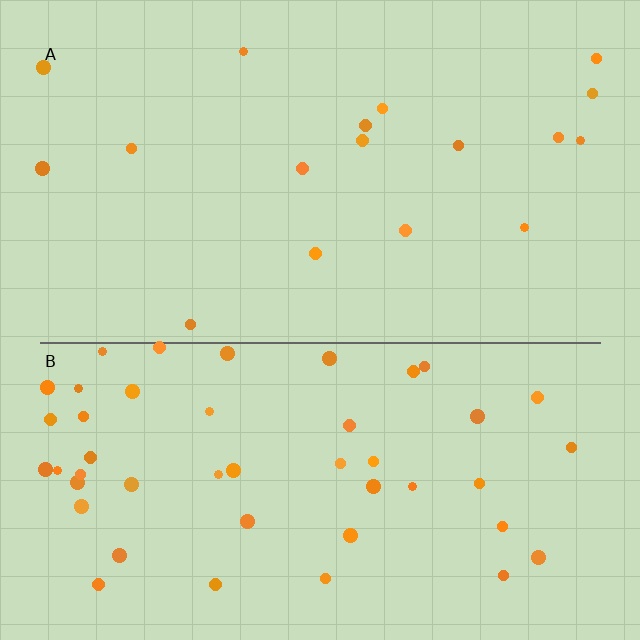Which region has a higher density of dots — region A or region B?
B (the bottom).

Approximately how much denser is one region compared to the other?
Approximately 2.7× — region B over region A.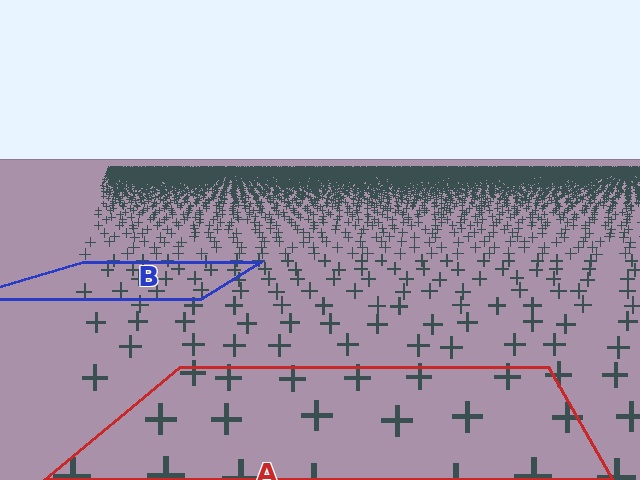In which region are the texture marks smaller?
The texture marks are smaller in region B, because it is farther away.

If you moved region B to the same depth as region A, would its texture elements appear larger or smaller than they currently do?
They would appear larger. At a closer depth, the same texture elements are projected at a bigger on-screen size.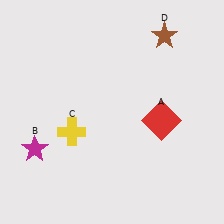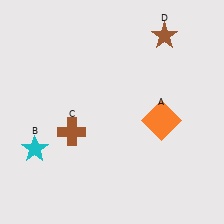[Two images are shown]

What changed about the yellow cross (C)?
In Image 1, C is yellow. In Image 2, it changed to brown.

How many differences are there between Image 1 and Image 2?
There are 3 differences between the two images.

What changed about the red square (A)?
In Image 1, A is red. In Image 2, it changed to orange.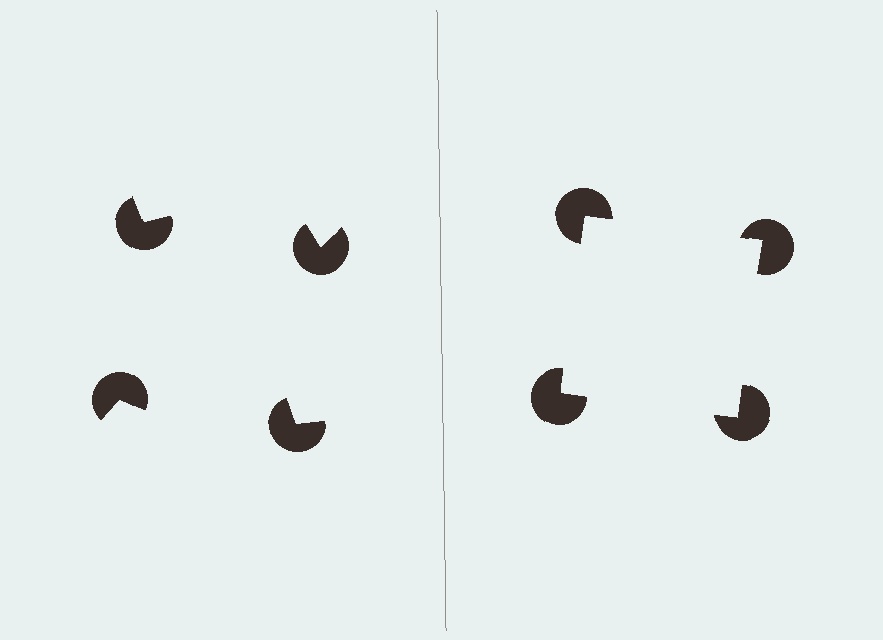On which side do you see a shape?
An illusory square appears on the right side. On the left side the wedge cuts are rotated, so no coherent shape forms.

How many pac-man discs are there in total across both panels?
8 — 4 on each side.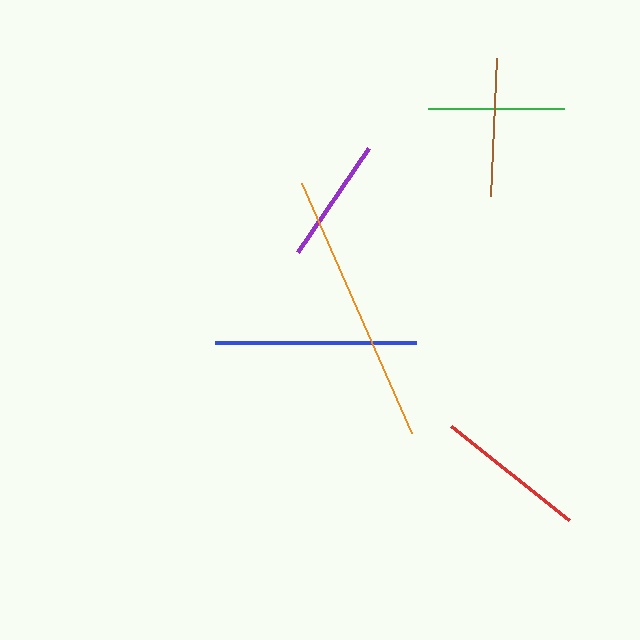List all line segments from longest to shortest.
From longest to shortest: orange, blue, red, brown, green, purple.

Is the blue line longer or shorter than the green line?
The blue line is longer than the green line.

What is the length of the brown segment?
The brown segment is approximately 139 pixels long.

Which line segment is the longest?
The orange line is the longest at approximately 273 pixels.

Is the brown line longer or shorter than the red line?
The red line is longer than the brown line.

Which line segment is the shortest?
The purple line is the shortest at approximately 126 pixels.